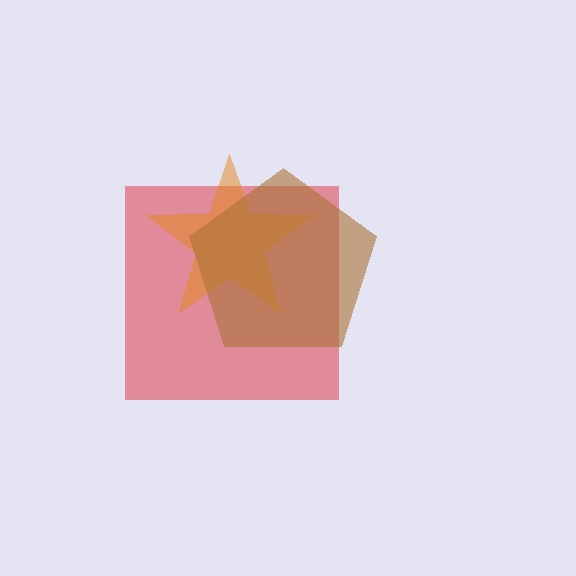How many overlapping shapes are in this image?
There are 3 overlapping shapes in the image.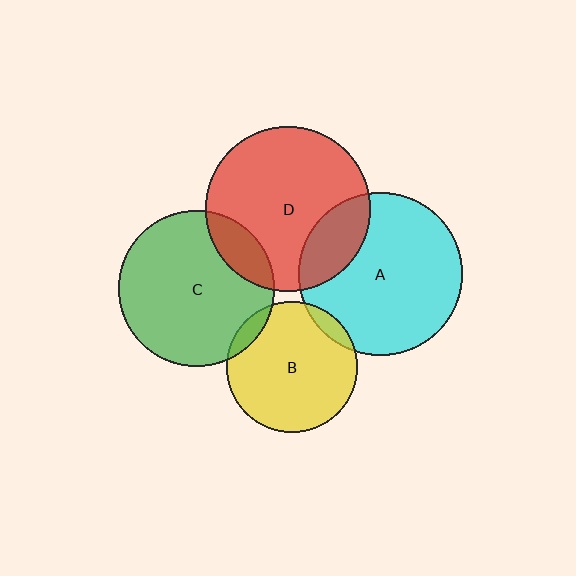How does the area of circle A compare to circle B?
Approximately 1.6 times.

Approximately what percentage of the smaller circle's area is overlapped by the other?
Approximately 15%.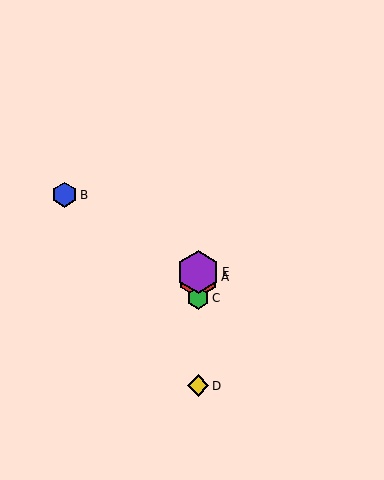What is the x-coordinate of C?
Object C is at x≈198.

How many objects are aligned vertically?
4 objects (A, C, D, E) are aligned vertically.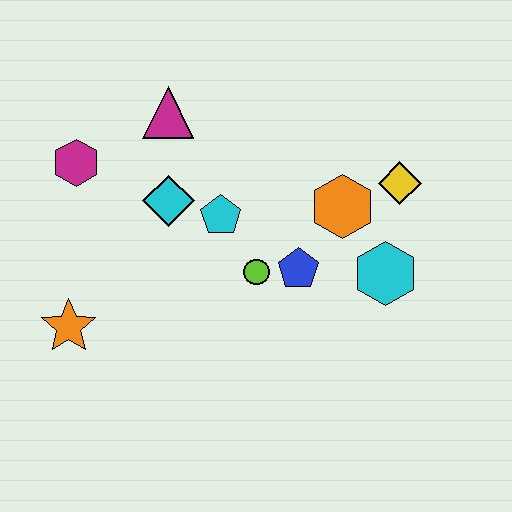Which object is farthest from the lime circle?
The magenta hexagon is farthest from the lime circle.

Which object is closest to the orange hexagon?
The yellow diamond is closest to the orange hexagon.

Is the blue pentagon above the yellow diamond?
No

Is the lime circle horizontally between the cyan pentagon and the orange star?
No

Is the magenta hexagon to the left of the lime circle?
Yes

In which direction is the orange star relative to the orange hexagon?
The orange star is to the left of the orange hexagon.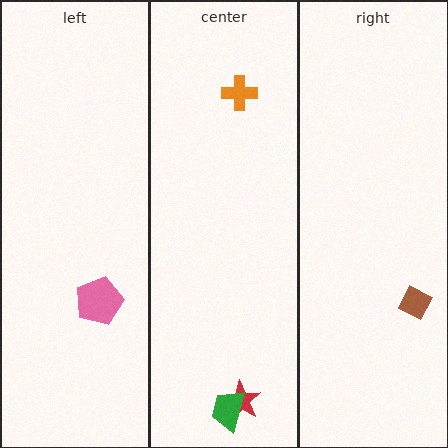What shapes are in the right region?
The brown diamond.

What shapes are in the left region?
The pink pentagon.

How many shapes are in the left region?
1.